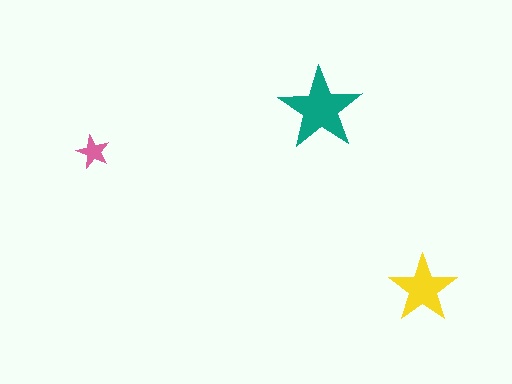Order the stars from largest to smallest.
the teal one, the yellow one, the pink one.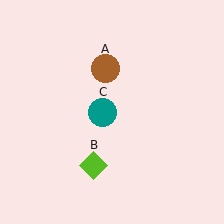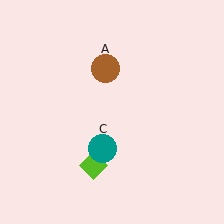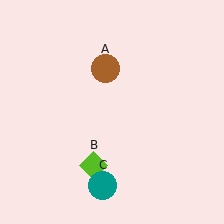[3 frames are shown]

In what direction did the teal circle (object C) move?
The teal circle (object C) moved down.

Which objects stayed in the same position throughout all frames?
Brown circle (object A) and lime diamond (object B) remained stationary.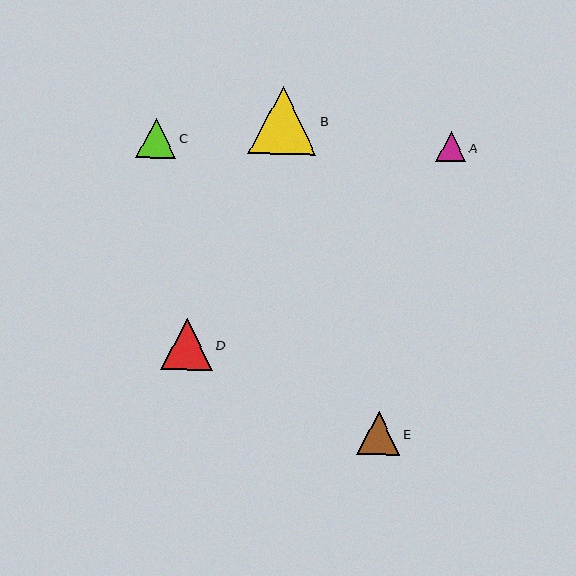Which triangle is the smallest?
Triangle A is the smallest with a size of approximately 30 pixels.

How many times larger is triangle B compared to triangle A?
Triangle B is approximately 2.3 times the size of triangle A.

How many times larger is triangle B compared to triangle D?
Triangle B is approximately 1.3 times the size of triangle D.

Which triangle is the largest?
Triangle B is the largest with a size of approximately 68 pixels.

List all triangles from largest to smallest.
From largest to smallest: B, D, E, C, A.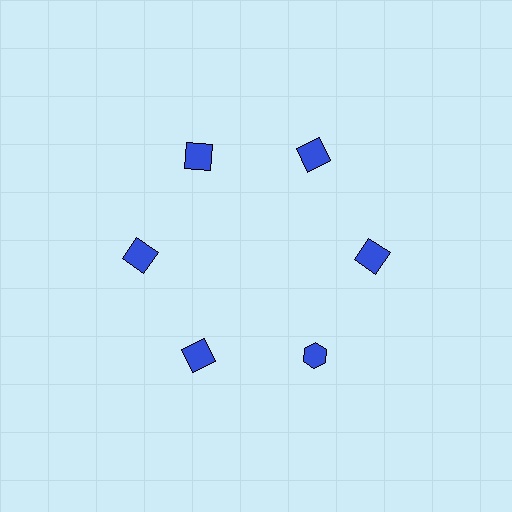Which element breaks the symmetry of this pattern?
The blue hexagon at roughly the 5 o'clock position breaks the symmetry. All other shapes are blue squares.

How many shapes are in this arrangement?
There are 6 shapes arranged in a ring pattern.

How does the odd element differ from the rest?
It has a different shape: hexagon instead of square.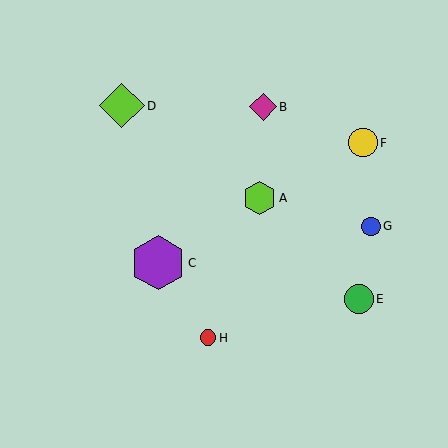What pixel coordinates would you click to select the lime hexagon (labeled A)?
Click at (259, 198) to select the lime hexagon A.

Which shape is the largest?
The purple hexagon (labeled C) is the largest.